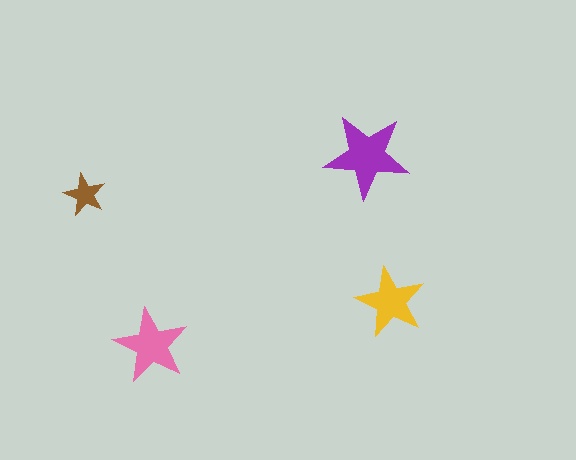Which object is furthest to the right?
The yellow star is rightmost.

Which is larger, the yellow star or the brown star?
The yellow one.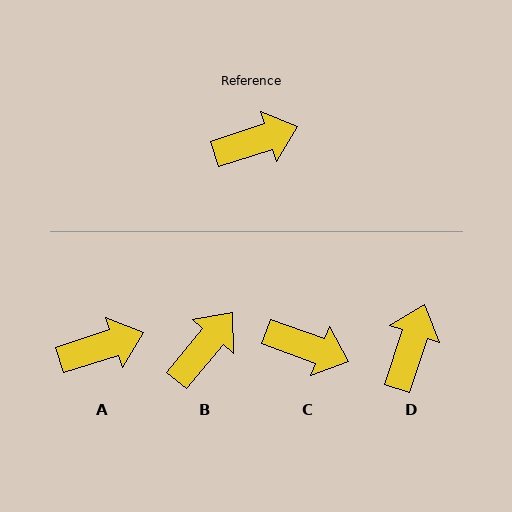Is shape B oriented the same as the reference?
No, it is off by about 32 degrees.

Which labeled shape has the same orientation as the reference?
A.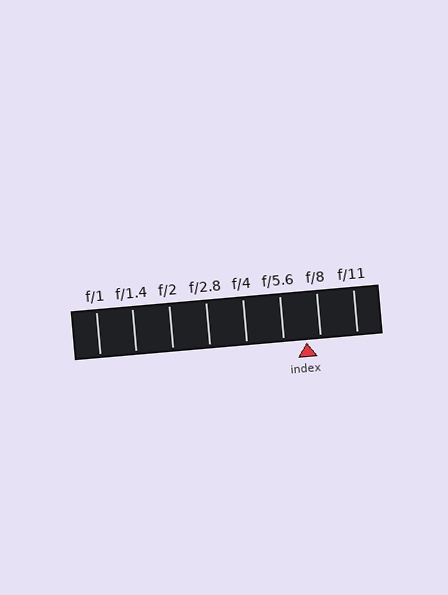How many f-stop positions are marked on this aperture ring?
There are 8 f-stop positions marked.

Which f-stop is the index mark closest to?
The index mark is closest to f/8.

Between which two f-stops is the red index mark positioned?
The index mark is between f/5.6 and f/8.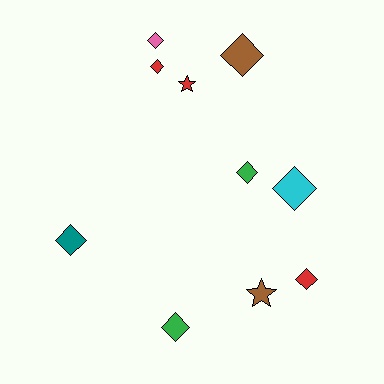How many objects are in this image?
There are 10 objects.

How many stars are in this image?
There are 2 stars.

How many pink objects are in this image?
There is 1 pink object.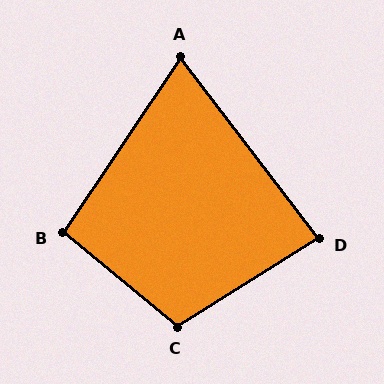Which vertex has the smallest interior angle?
A, at approximately 71 degrees.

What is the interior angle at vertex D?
Approximately 85 degrees (acute).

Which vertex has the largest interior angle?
C, at approximately 109 degrees.